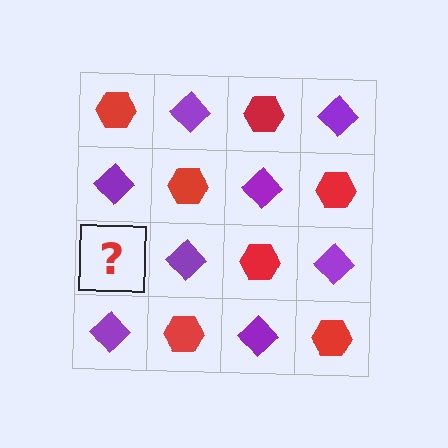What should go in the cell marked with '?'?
The missing cell should contain a red hexagon.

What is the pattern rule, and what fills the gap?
The rule is that it alternates red hexagon and purple diamond in a checkerboard pattern. The gap should be filled with a red hexagon.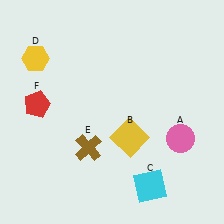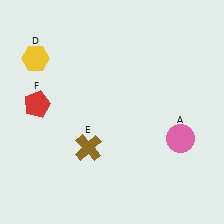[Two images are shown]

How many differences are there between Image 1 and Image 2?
There are 2 differences between the two images.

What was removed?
The yellow square (B), the cyan square (C) were removed in Image 2.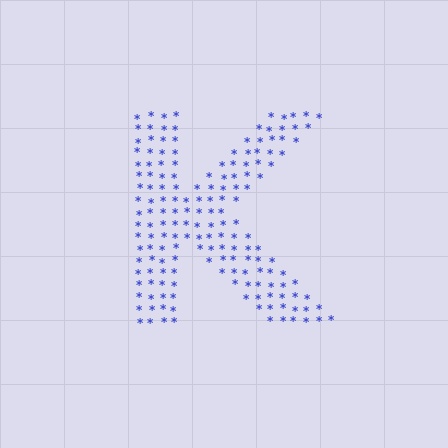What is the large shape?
The large shape is the letter K.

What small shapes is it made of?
It is made of small asterisks.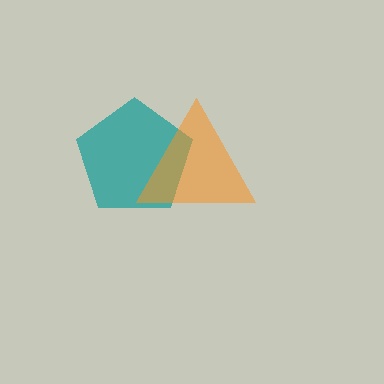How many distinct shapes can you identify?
There are 2 distinct shapes: a teal pentagon, an orange triangle.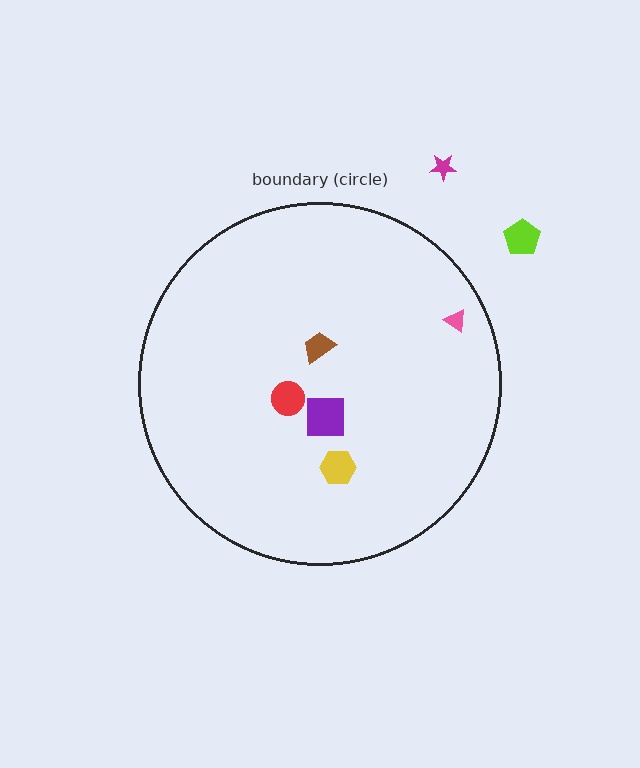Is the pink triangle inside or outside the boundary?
Inside.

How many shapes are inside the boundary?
5 inside, 2 outside.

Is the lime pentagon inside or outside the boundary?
Outside.